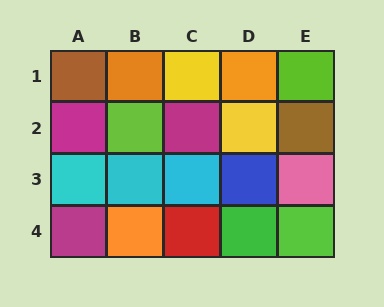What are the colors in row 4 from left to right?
Magenta, orange, red, green, lime.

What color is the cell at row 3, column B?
Cyan.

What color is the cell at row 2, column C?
Magenta.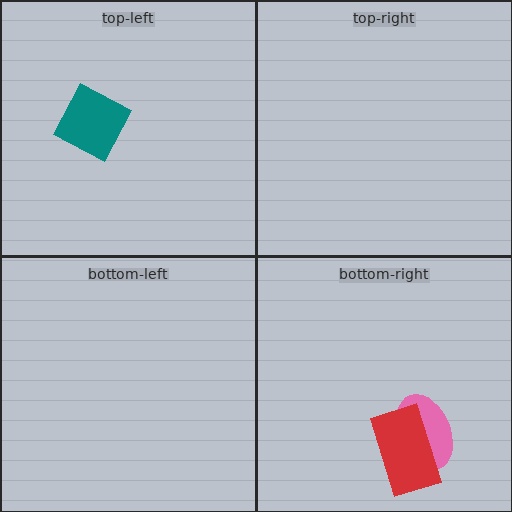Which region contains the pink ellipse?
The bottom-right region.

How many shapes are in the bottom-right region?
2.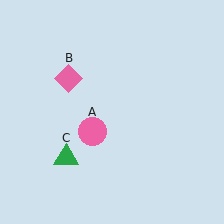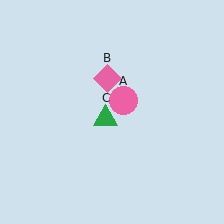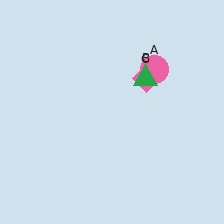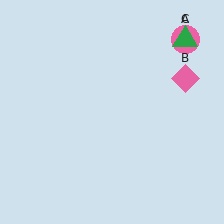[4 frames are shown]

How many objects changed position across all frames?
3 objects changed position: pink circle (object A), pink diamond (object B), green triangle (object C).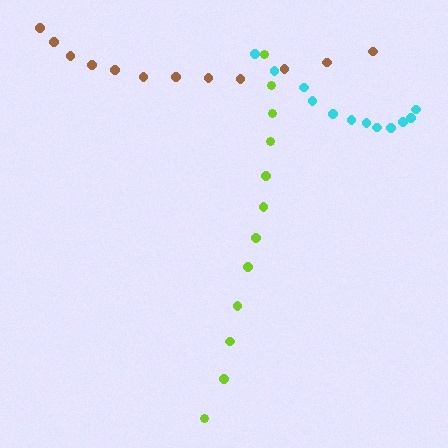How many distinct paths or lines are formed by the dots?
There are 3 distinct paths.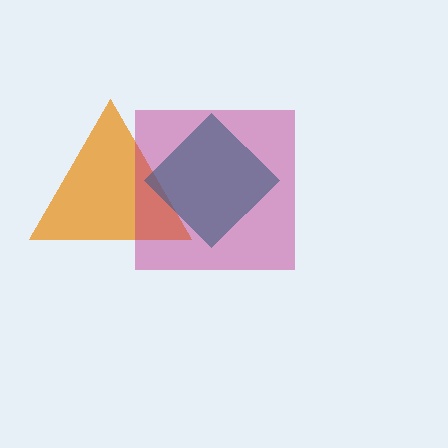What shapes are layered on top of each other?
The layered shapes are: an orange triangle, a teal diamond, a magenta square.